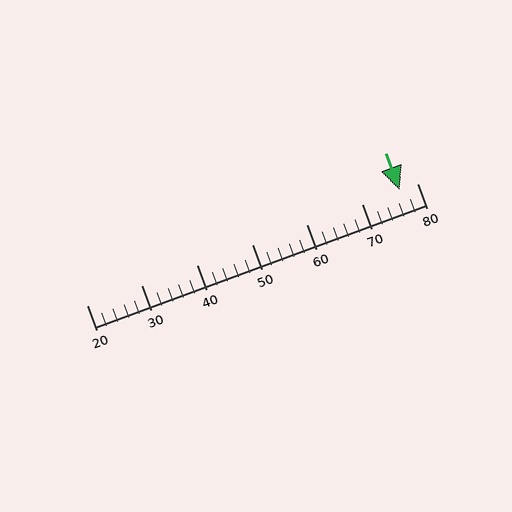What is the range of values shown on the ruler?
The ruler shows values from 20 to 80.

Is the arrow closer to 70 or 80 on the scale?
The arrow is closer to 80.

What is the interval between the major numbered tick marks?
The major tick marks are spaced 10 units apart.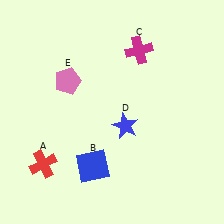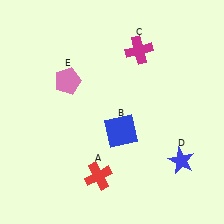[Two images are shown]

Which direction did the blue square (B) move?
The blue square (B) moved up.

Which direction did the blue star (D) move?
The blue star (D) moved right.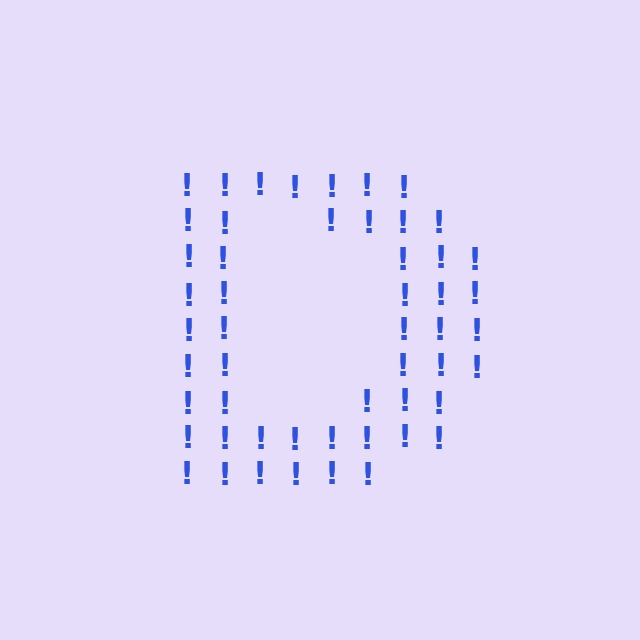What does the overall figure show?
The overall figure shows the letter D.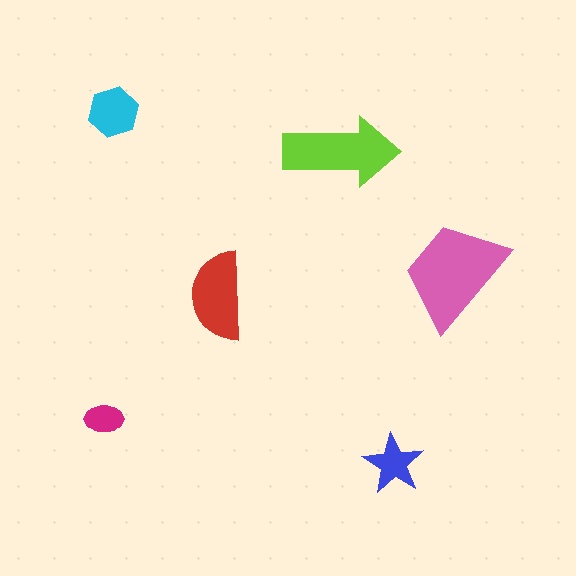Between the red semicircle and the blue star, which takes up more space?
The red semicircle.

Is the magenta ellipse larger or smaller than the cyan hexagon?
Smaller.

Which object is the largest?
The pink trapezoid.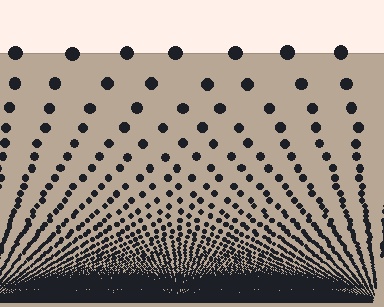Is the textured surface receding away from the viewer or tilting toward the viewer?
The surface appears to tilt toward the viewer. Texture elements get larger and sparser toward the top.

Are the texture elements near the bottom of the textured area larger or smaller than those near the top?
Smaller. The gradient is inverted — elements near the bottom are smaller and denser.